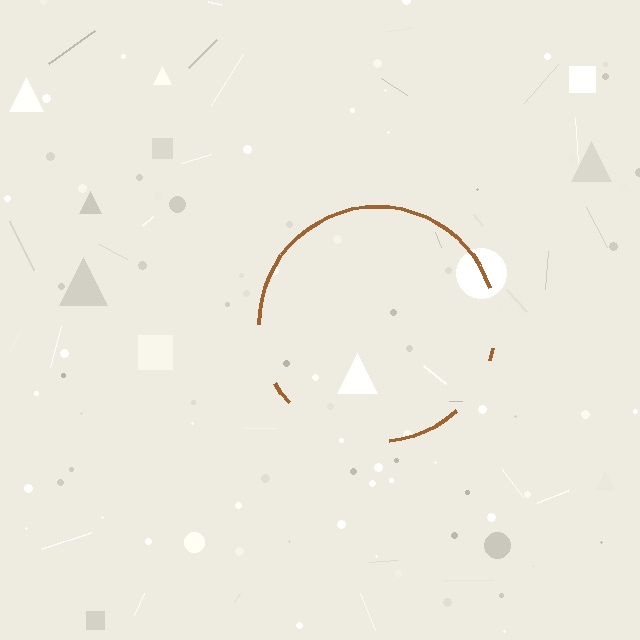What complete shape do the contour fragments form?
The contour fragments form a circle.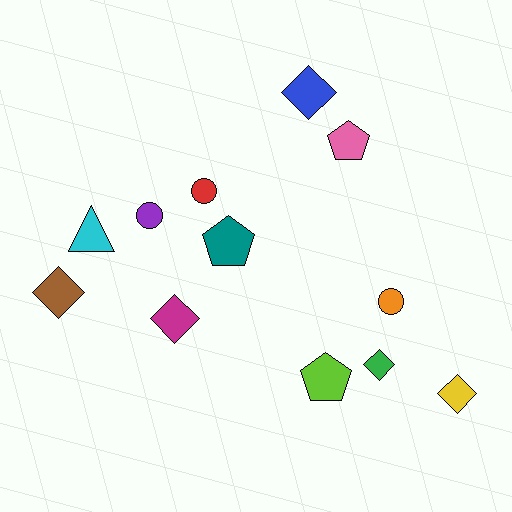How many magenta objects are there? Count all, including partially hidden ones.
There is 1 magenta object.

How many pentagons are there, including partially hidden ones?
There are 3 pentagons.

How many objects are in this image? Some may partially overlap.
There are 12 objects.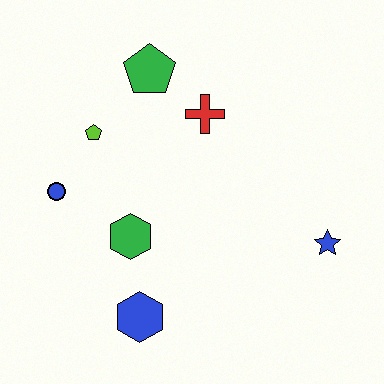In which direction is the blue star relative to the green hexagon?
The blue star is to the right of the green hexagon.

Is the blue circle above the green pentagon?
No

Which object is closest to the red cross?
The green pentagon is closest to the red cross.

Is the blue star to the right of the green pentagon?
Yes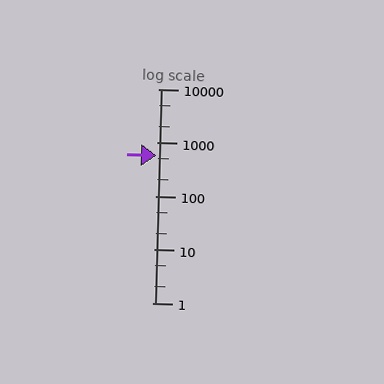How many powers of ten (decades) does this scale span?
The scale spans 4 decades, from 1 to 10000.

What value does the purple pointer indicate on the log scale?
The pointer indicates approximately 560.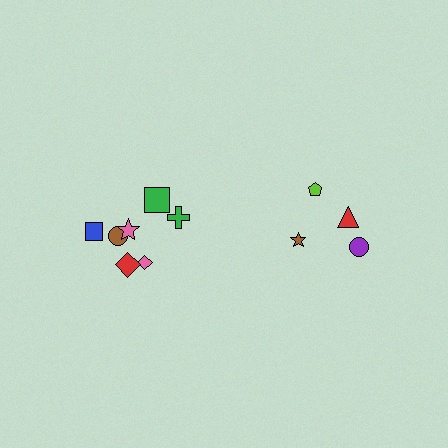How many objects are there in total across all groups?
There are 11 objects.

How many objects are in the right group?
There are 4 objects.